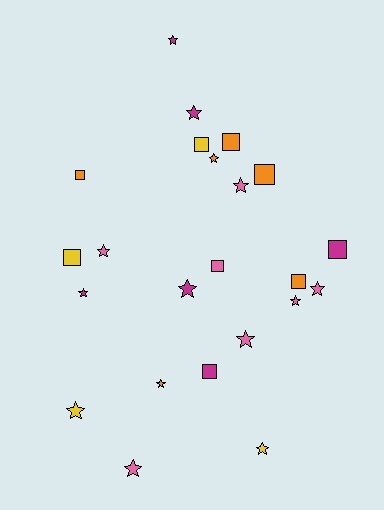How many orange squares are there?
There are 4 orange squares.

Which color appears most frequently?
Pink, with 7 objects.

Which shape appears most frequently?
Star, with 14 objects.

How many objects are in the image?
There are 23 objects.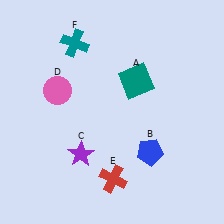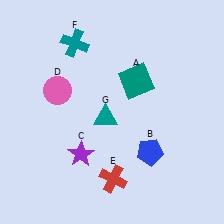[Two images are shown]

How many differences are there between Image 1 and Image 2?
There is 1 difference between the two images.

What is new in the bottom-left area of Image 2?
A teal triangle (G) was added in the bottom-left area of Image 2.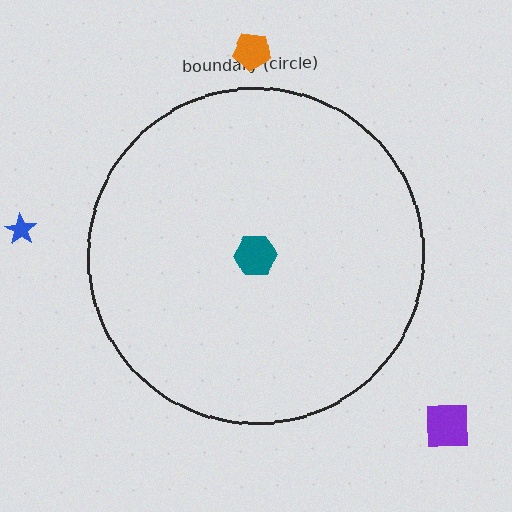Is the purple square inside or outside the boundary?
Outside.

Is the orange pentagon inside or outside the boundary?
Outside.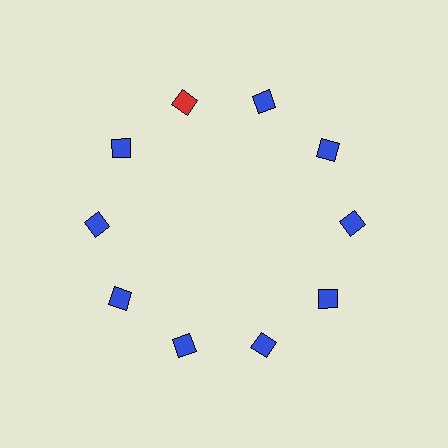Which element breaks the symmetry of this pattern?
The red square at roughly the 11 o'clock position breaks the symmetry. All other shapes are blue squares.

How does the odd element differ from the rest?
It has a different color: red instead of blue.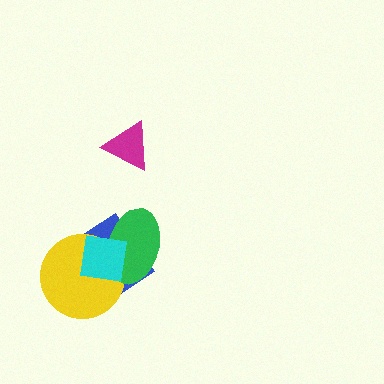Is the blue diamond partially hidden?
Yes, it is partially covered by another shape.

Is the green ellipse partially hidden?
Yes, it is partially covered by another shape.